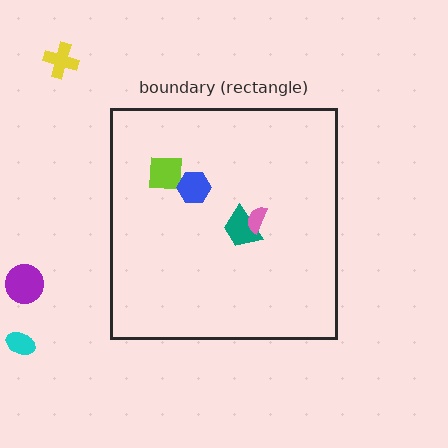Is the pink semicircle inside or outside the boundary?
Inside.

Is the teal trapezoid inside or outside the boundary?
Inside.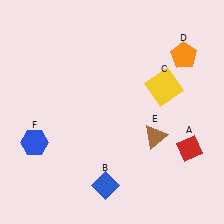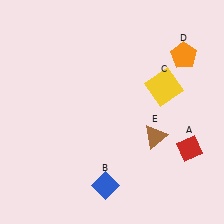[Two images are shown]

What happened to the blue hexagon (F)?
The blue hexagon (F) was removed in Image 2. It was in the bottom-left area of Image 1.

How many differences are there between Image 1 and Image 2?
There is 1 difference between the two images.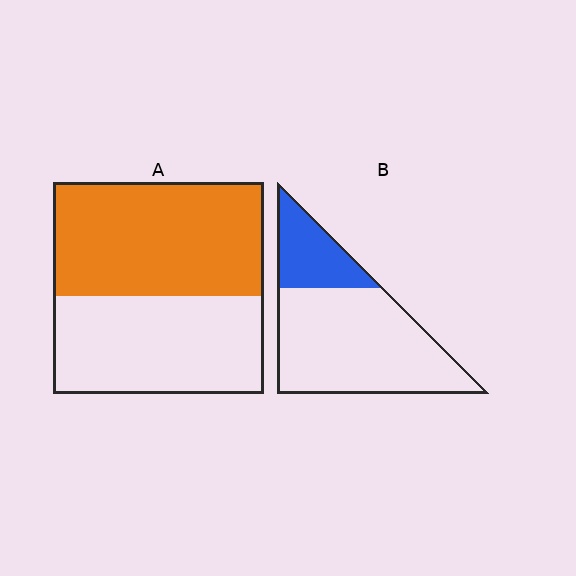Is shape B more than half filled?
No.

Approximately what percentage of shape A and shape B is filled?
A is approximately 55% and B is approximately 25%.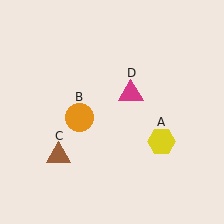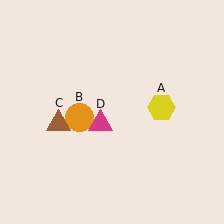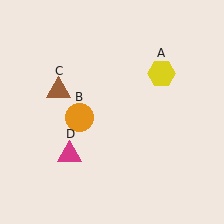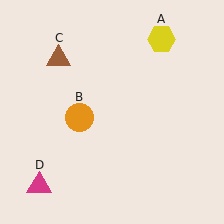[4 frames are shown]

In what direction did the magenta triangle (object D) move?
The magenta triangle (object D) moved down and to the left.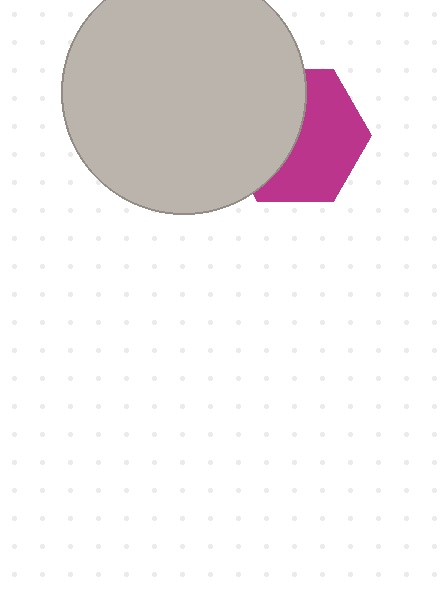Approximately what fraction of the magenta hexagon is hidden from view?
Roughly 47% of the magenta hexagon is hidden behind the light gray circle.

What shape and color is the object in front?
The object in front is a light gray circle.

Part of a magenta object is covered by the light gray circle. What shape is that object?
It is a hexagon.